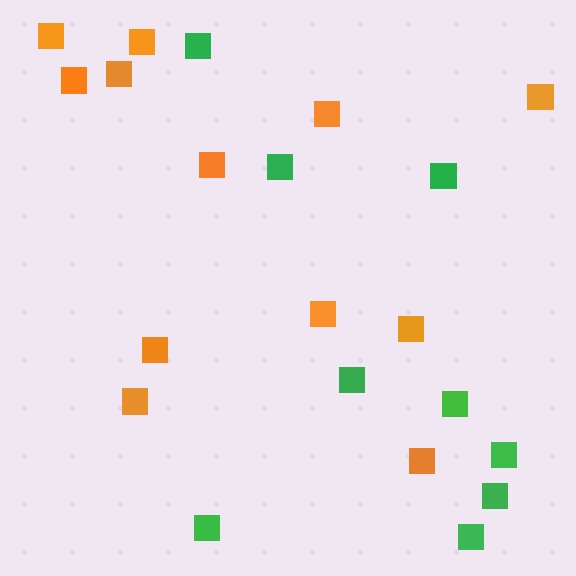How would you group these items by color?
There are 2 groups: one group of green squares (9) and one group of orange squares (12).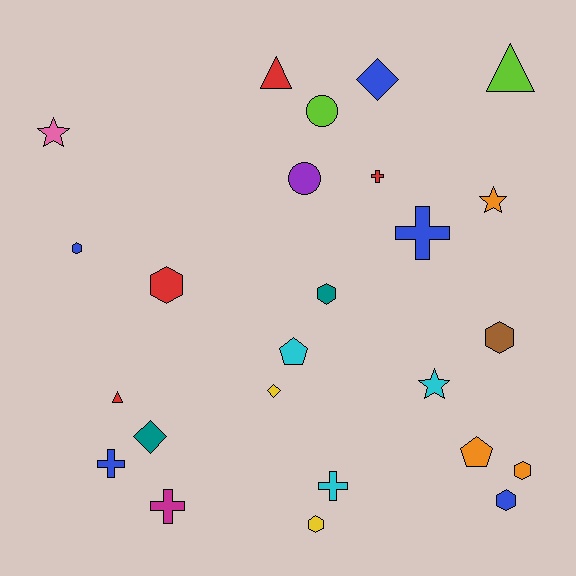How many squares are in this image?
There are no squares.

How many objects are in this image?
There are 25 objects.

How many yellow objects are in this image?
There are 2 yellow objects.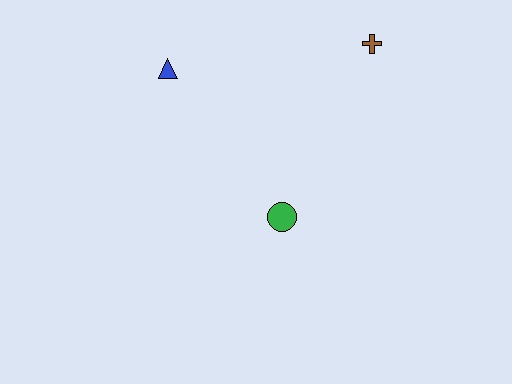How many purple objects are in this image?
There are no purple objects.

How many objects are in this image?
There are 3 objects.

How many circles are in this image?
There is 1 circle.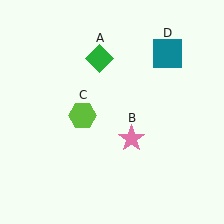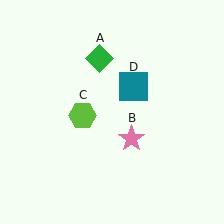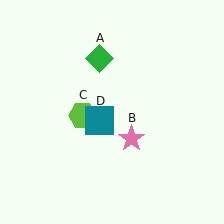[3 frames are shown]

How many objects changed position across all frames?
1 object changed position: teal square (object D).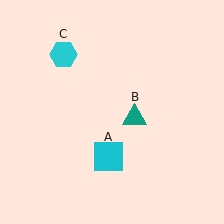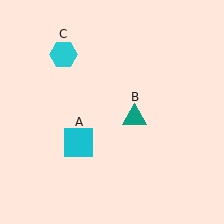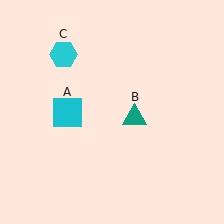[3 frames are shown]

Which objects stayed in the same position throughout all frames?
Teal triangle (object B) and cyan hexagon (object C) remained stationary.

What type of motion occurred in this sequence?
The cyan square (object A) rotated clockwise around the center of the scene.